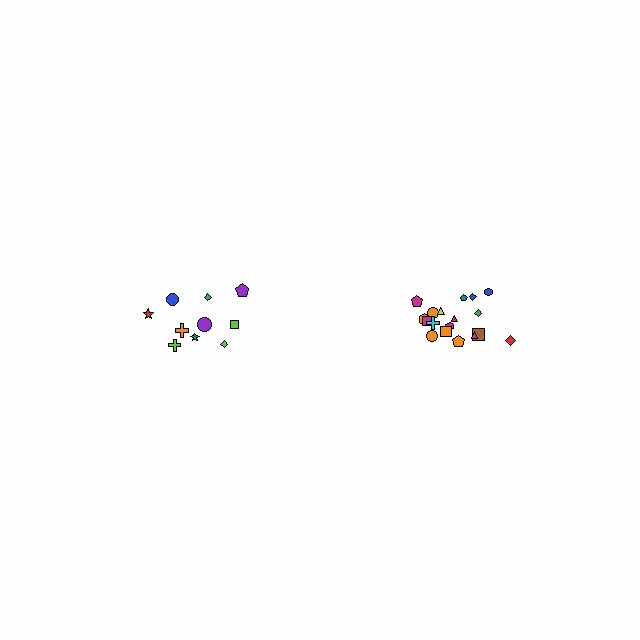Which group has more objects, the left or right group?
The right group.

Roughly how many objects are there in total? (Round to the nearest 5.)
Roughly 30 objects in total.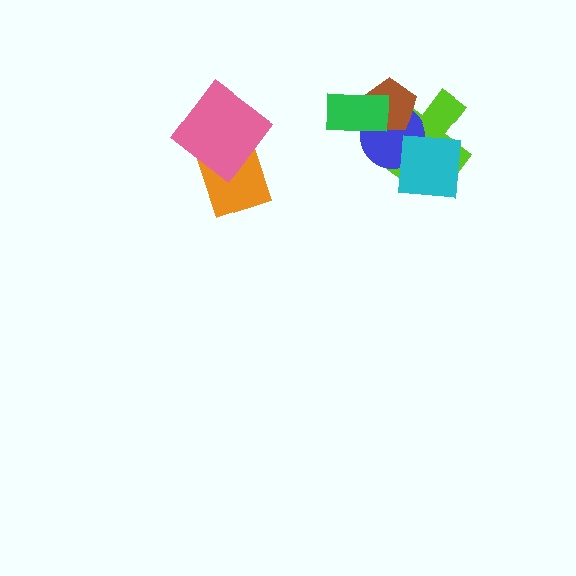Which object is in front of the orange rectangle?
The pink diamond is in front of the orange rectangle.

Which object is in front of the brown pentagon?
The green rectangle is in front of the brown pentagon.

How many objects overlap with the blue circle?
4 objects overlap with the blue circle.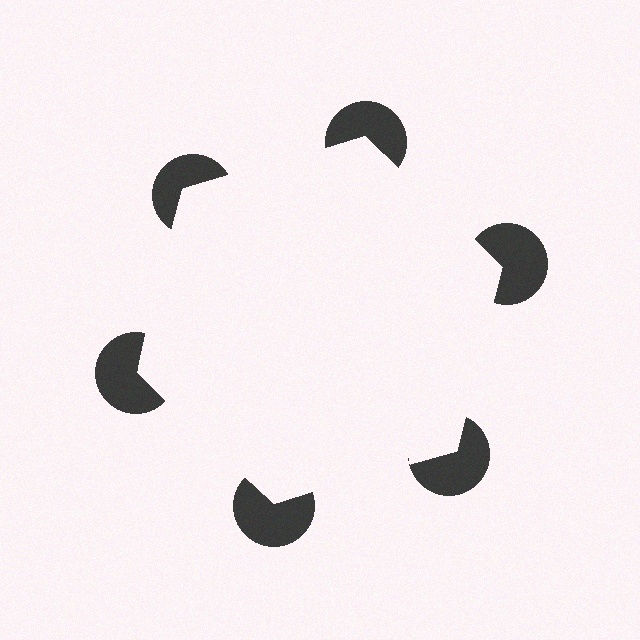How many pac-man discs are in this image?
There are 6 — one at each vertex of the illusory hexagon.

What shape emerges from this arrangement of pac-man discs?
An illusory hexagon — its edges are inferred from the aligned wedge cuts in the pac-man discs, not physically drawn.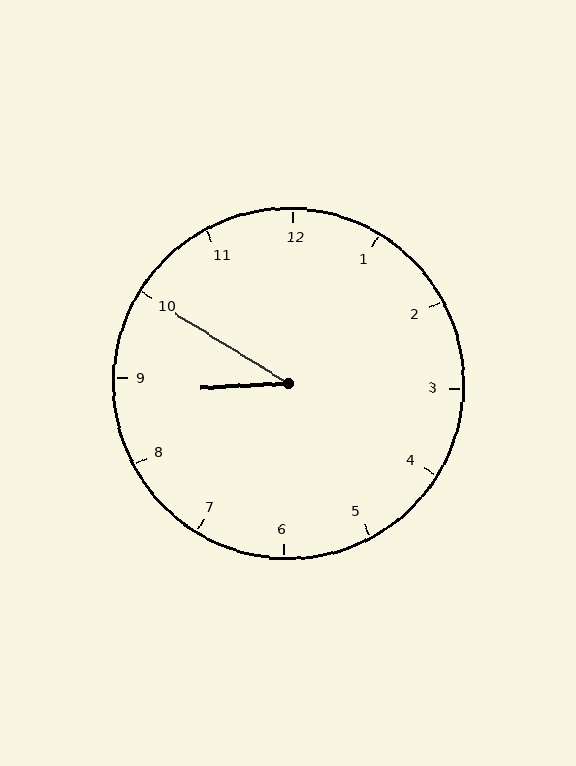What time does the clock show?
8:50.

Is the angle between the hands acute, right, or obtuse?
It is acute.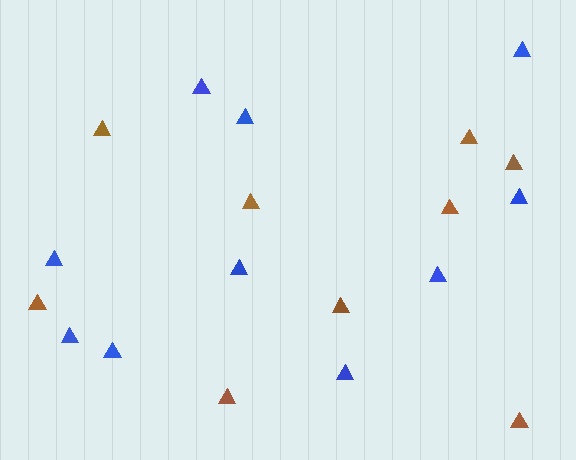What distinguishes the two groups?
There are 2 groups: one group of blue triangles (10) and one group of brown triangles (9).